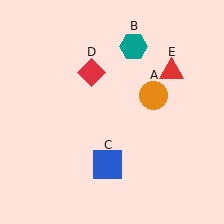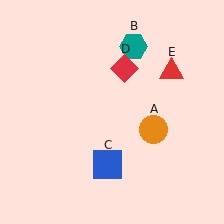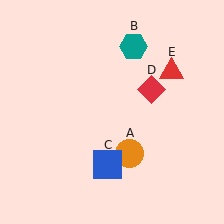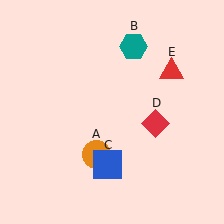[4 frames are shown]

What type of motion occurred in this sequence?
The orange circle (object A), red diamond (object D) rotated clockwise around the center of the scene.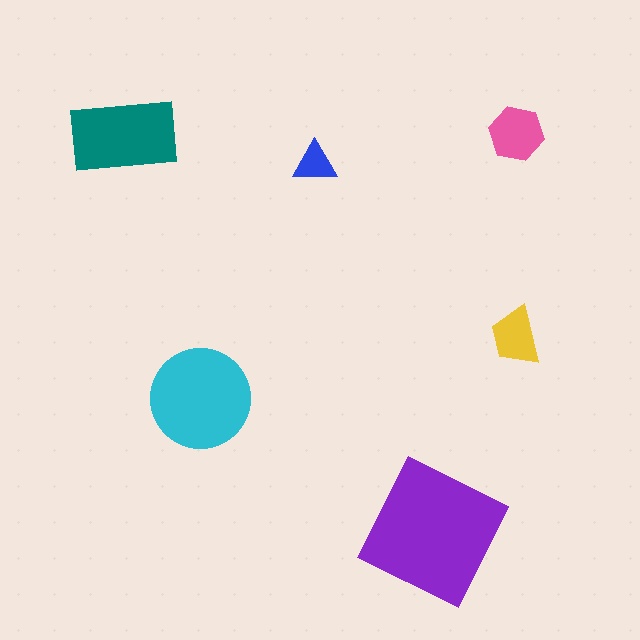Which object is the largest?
The purple square.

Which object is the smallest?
The blue triangle.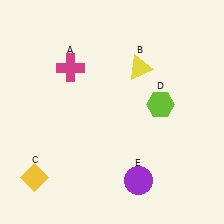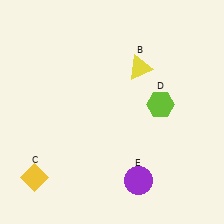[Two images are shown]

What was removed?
The magenta cross (A) was removed in Image 2.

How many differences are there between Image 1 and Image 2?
There is 1 difference between the two images.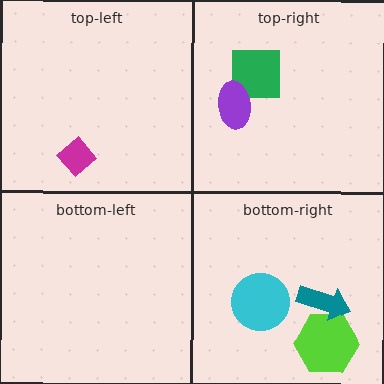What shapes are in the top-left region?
The magenta diamond.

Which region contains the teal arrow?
The bottom-right region.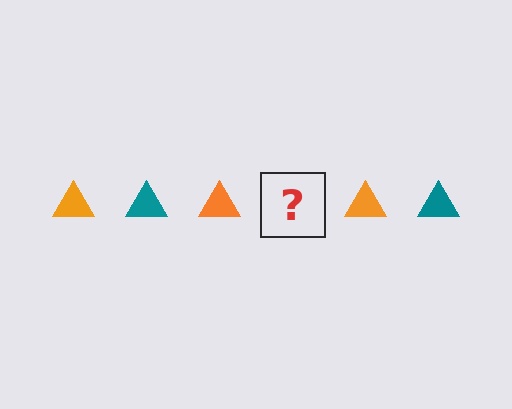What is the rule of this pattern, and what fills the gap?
The rule is that the pattern cycles through orange, teal triangles. The gap should be filled with a teal triangle.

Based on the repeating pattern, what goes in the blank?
The blank should be a teal triangle.